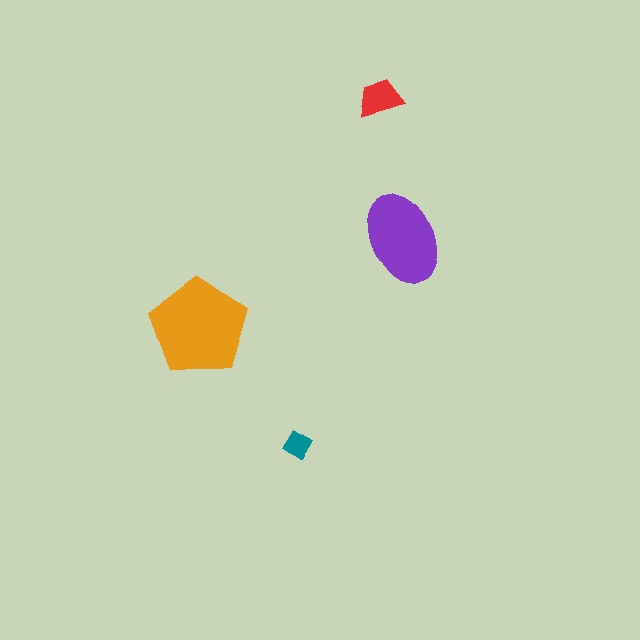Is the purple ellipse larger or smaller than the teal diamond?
Larger.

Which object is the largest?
The orange pentagon.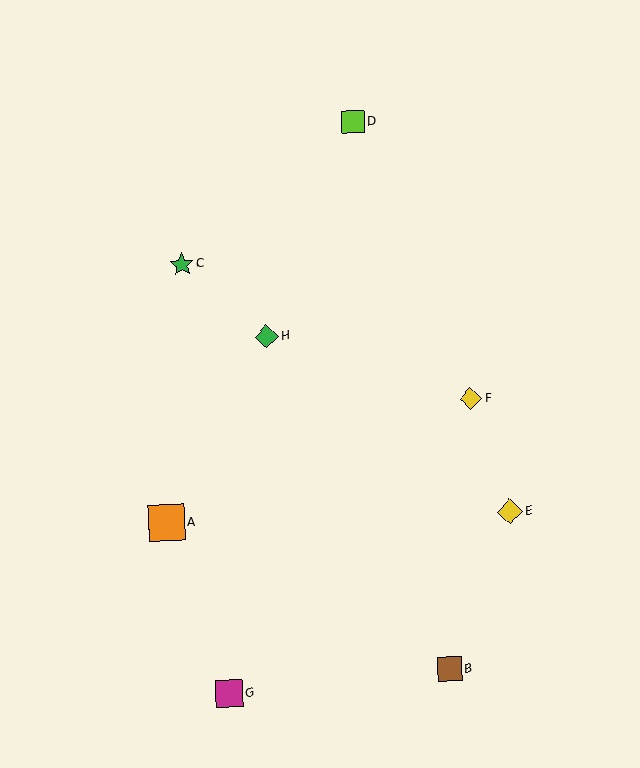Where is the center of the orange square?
The center of the orange square is at (167, 523).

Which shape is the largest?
The orange square (labeled A) is the largest.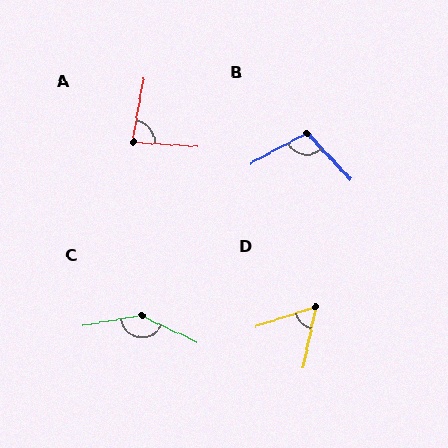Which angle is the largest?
C, at approximately 145 degrees.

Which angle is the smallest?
D, at approximately 60 degrees.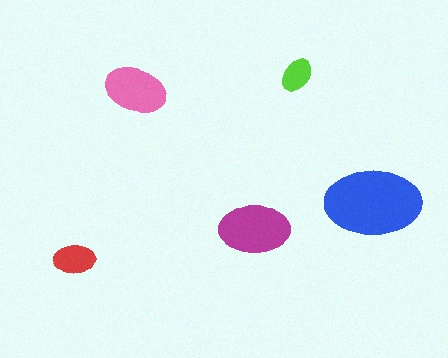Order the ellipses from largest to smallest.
the blue one, the magenta one, the pink one, the red one, the lime one.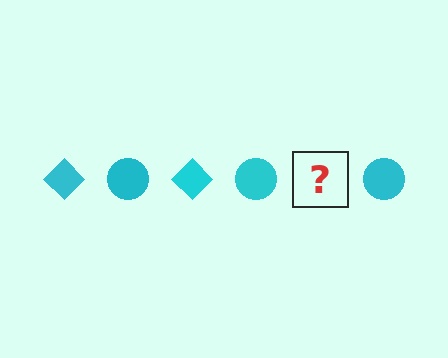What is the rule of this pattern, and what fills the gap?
The rule is that the pattern cycles through diamond, circle shapes in cyan. The gap should be filled with a cyan diamond.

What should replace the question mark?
The question mark should be replaced with a cyan diamond.